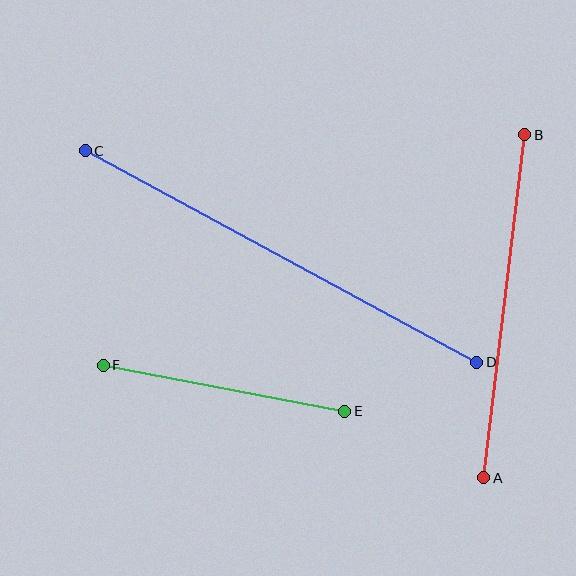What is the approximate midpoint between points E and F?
The midpoint is at approximately (224, 388) pixels.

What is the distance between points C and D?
The distance is approximately 445 pixels.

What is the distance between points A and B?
The distance is approximately 346 pixels.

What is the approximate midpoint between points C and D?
The midpoint is at approximately (281, 256) pixels.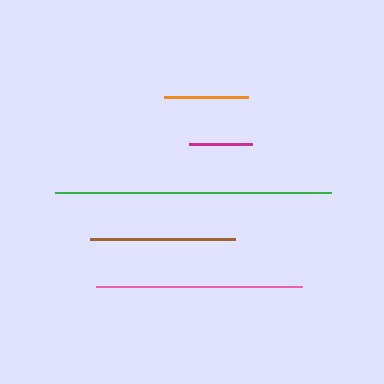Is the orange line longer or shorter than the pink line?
The pink line is longer than the orange line.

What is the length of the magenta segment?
The magenta segment is approximately 63 pixels long.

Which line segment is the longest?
The green line is the longest at approximately 276 pixels.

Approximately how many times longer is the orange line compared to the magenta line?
The orange line is approximately 1.3 times the length of the magenta line.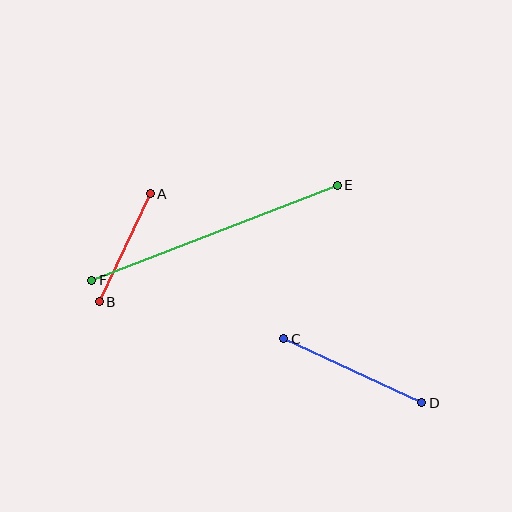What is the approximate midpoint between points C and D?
The midpoint is at approximately (353, 371) pixels.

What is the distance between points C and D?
The distance is approximately 152 pixels.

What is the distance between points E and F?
The distance is approximately 263 pixels.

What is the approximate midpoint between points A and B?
The midpoint is at approximately (125, 248) pixels.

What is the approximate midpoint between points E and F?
The midpoint is at approximately (214, 233) pixels.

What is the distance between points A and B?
The distance is approximately 119 pixels.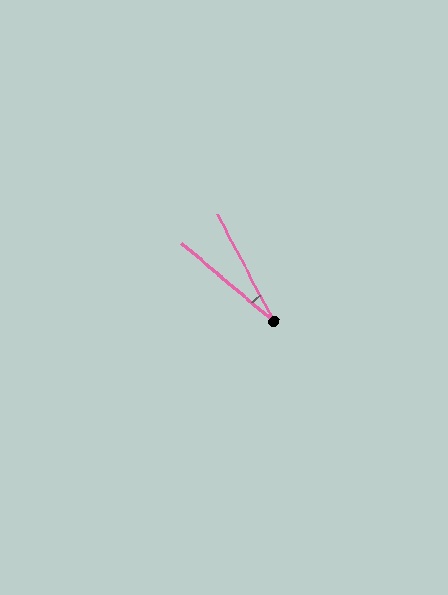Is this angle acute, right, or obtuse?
It is acute.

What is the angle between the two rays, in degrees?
Approximately 22 degrees.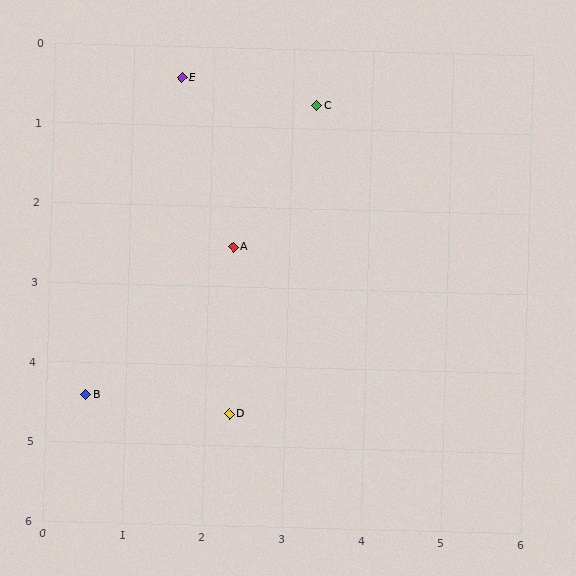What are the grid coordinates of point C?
Point C is at approximately (3.3, 0.7).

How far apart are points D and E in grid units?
Points D and E are about 4.3 grid units apart.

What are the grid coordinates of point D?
Point D is at approximately (2.3, 4.6).